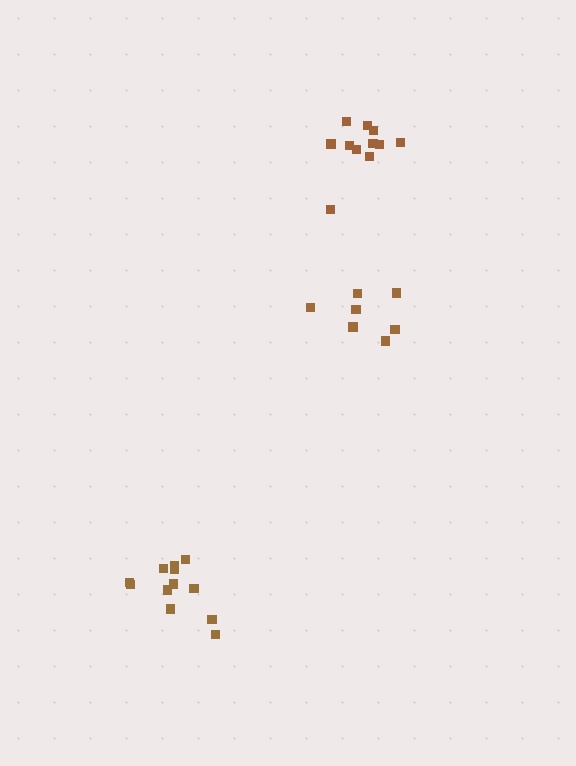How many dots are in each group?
Group 1: 7 dots, Group 2: 12 dots, Group 3: 11 dots (30 total).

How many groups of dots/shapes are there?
There are 3 groups.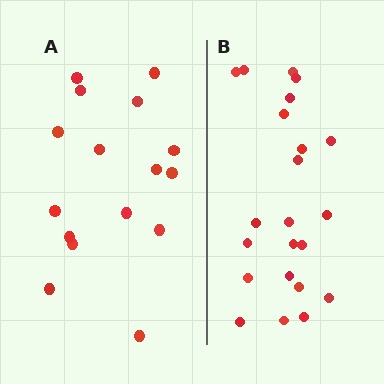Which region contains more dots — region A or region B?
Region B (the right region) has more dots.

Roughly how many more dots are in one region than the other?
Region B has about 6 more dots than region A.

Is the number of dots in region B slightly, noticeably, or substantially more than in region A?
Region B has noticeably more, but not dramatically so. The ratio is roughly 1.4 to 1.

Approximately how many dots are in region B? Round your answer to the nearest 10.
About 20 dots. (The exact count is 22, which rounds to 20.)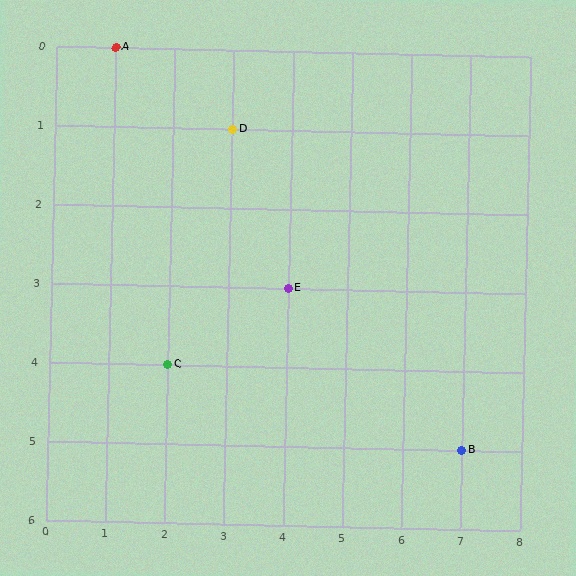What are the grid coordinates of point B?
Point B is at grid coordinates (7, 5).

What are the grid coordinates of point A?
Point A is at grid coordinates (1, 0).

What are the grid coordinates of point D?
Point D is at grid coordinates (3, 1).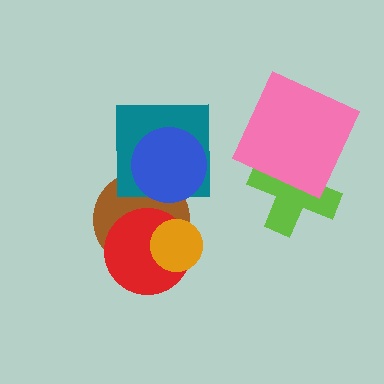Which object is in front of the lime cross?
The pink square is in front of the lime cross.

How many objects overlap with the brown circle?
4 objects overlap with the brown circle.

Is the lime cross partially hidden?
Yes, it is partially covered by another shape.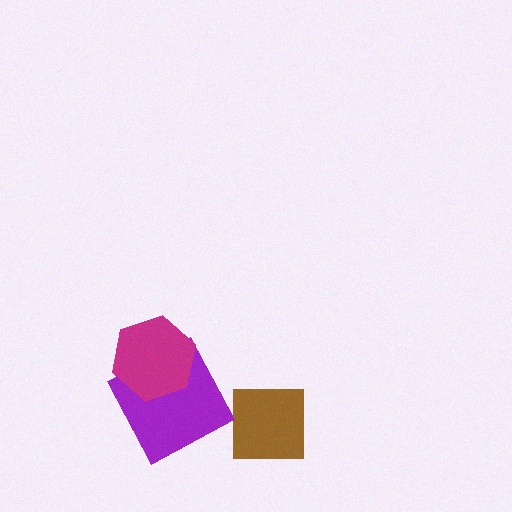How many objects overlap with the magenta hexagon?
1 object overlaps with the magenta hexagon.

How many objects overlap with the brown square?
0 objects overlap with the brown square.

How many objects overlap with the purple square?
1 object overlaps with the purple square.